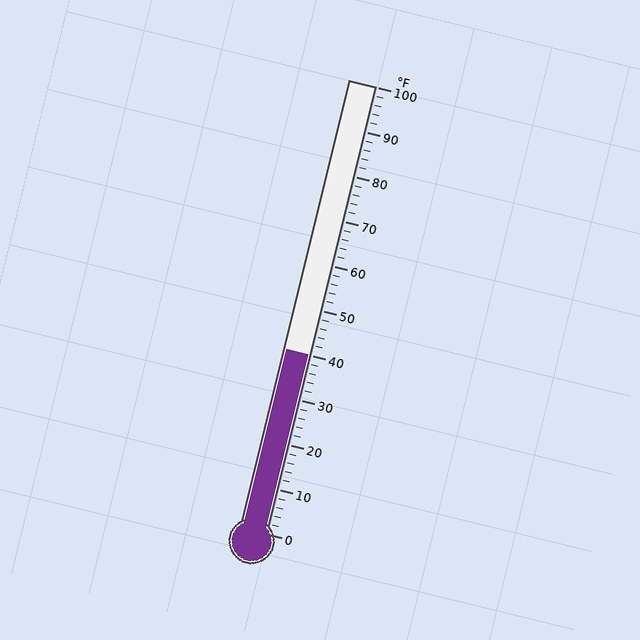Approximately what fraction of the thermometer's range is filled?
The thermometer is filled to approximately 40% of its range.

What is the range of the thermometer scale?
The thermometer scale ranges from 0°F to 100°F.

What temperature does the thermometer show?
The thermometer shows approximately 40°F.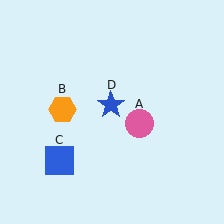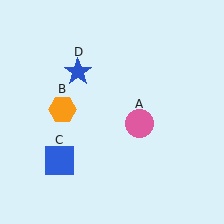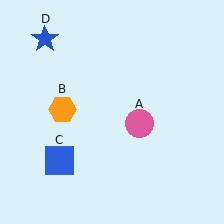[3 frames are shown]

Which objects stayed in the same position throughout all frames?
Pink circle (object A) and orange hexagon (object B) and blue square (object C) remained stationary.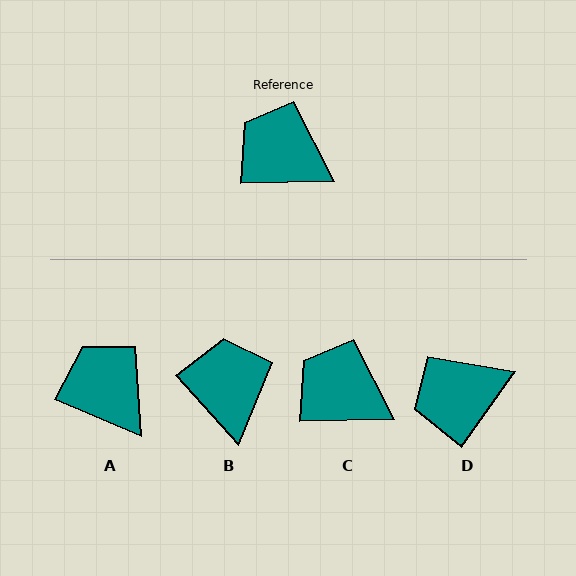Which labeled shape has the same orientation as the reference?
C.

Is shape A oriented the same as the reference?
No, it is off by about 24 degrees.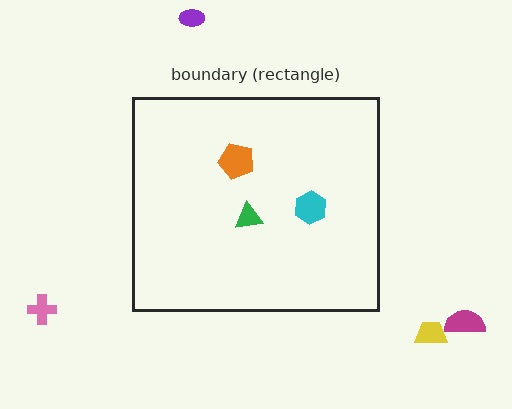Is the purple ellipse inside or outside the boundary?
Outside.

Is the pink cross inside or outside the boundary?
Outside.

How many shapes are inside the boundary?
3 inside, 4 outside.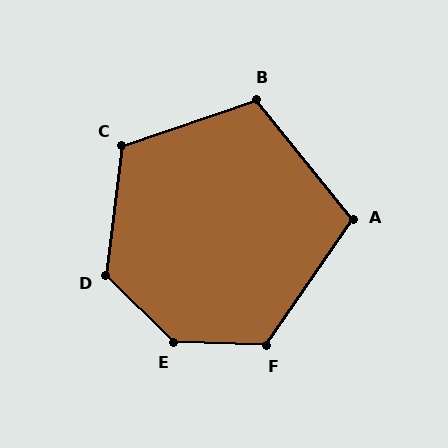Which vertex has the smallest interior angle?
A, at approximately 107 degrees.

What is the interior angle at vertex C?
Approximately 116 degrees (obtuse).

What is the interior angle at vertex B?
Approximately 110 degrees (obtuse).